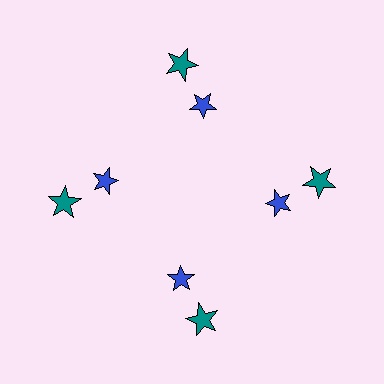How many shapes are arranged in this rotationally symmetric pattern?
There are 8 shapes, arranged in 4 groups of 2.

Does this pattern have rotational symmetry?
Yes, this pattern has 4-fold rotational symmetry. It looks the same after rotating 90 degrees around the center.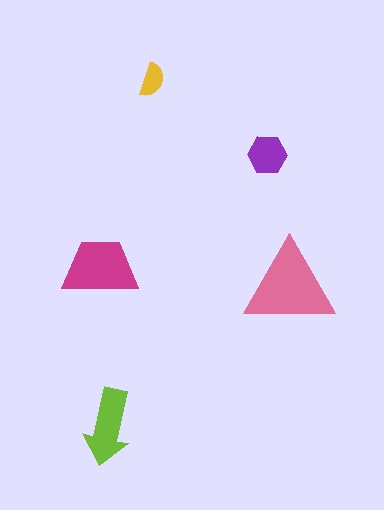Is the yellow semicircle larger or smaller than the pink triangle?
Smaller.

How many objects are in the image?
There are 5 objects in the image.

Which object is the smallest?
The yellow semicircle.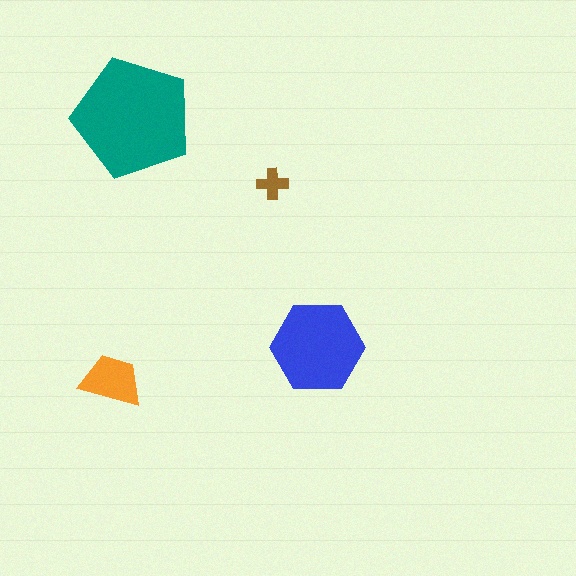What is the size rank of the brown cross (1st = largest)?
4th.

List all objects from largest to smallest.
The teal pentagon, the blue hexagon, the orange trapezoid, the brown cross.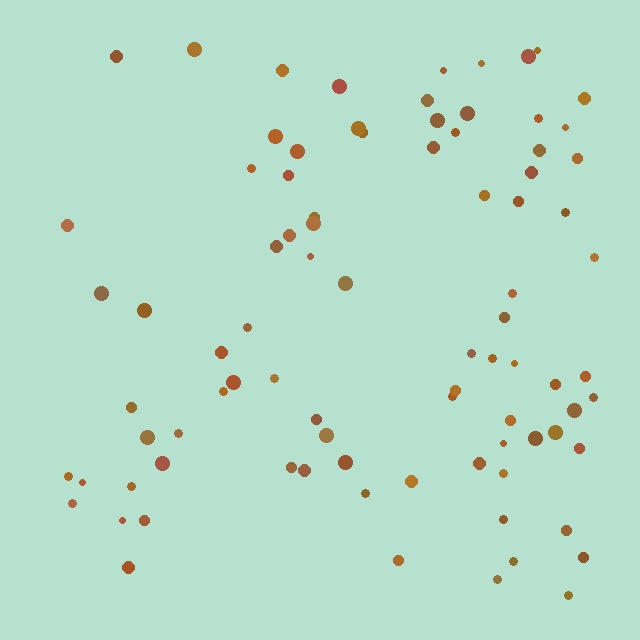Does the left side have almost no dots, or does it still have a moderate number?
Still a moderate number, just noticeably fewer than the right.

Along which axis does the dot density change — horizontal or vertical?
Horizontal.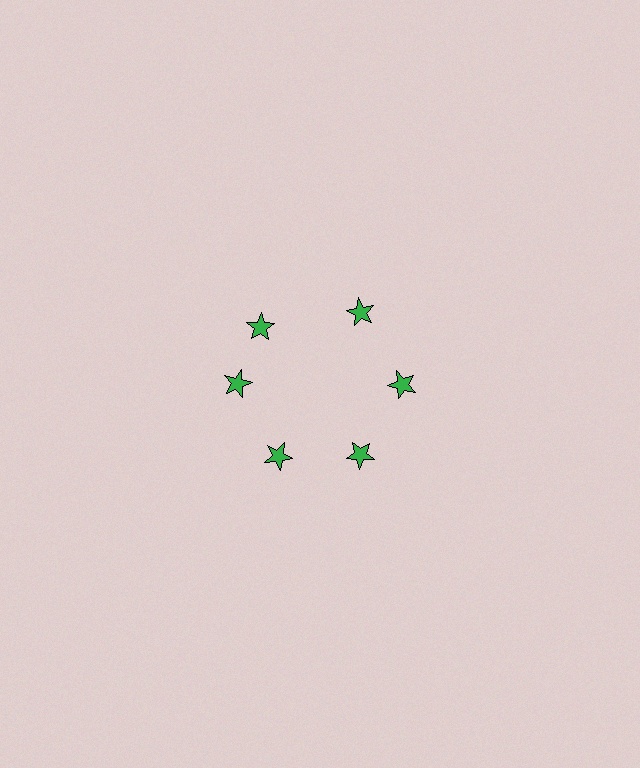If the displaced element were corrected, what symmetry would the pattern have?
It would have 6-fold rotational symmetry — the pattern would map onto itself every 60 degrees.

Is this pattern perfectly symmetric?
No. The 6 green stars are arranged in a ring, but one element near the 11 o'clock position is rotated out of alignment along the ring, breaking the 6-fold rotational symmetry.